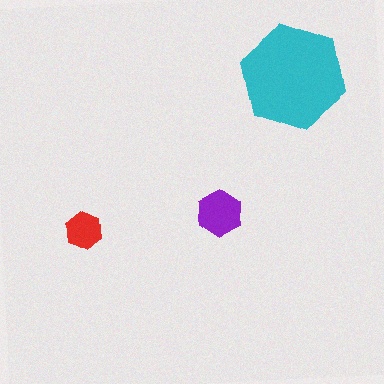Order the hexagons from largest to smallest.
the cyan one, the purple one, the red one.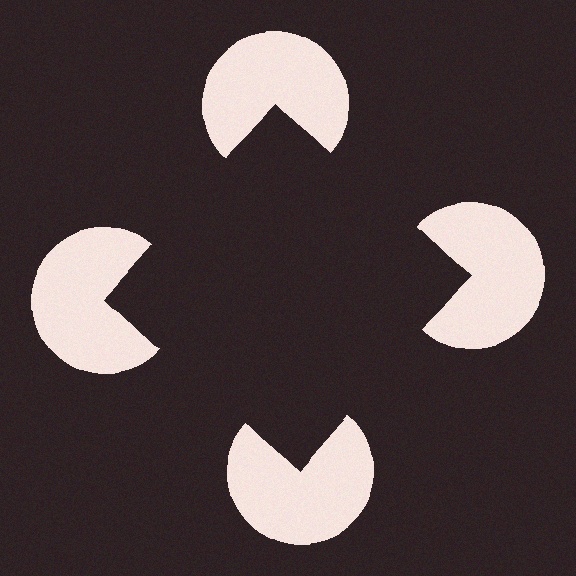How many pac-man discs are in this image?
There are 4 — one at each vertex of the illusory square.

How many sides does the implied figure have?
4 sides.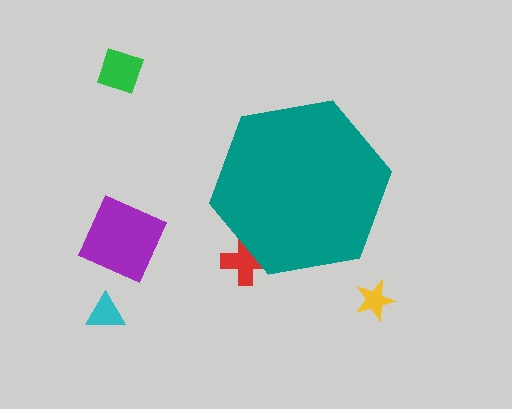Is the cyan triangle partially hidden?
No, the cyan triangle is fully visible.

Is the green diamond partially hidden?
No, the green diamond is fully visible.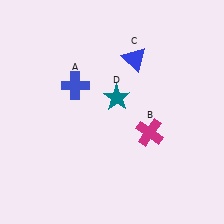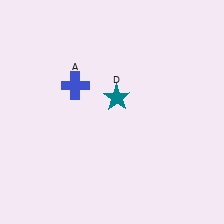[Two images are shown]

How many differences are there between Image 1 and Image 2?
There are 2 differences between the two images.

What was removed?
The magenta cross (B), the blue triangle (C) were removed in Image 2.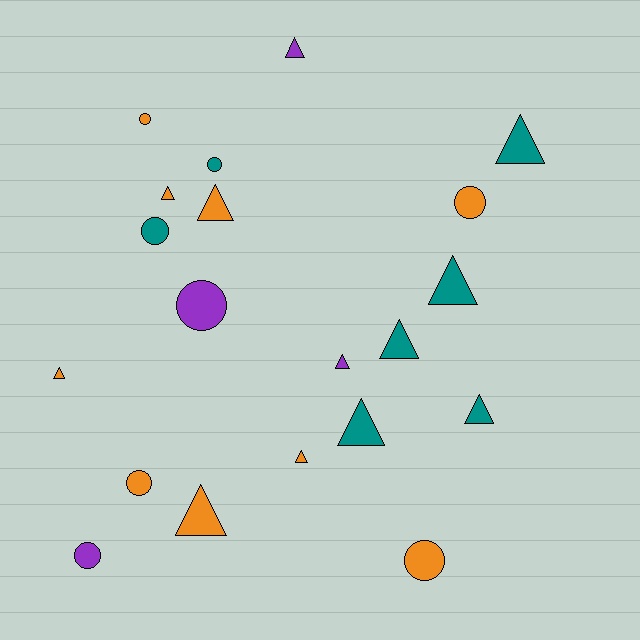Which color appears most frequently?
Orange, with 9 objects.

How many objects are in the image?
There are 20 objects.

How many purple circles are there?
There are 2 purple circles.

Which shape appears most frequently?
Triangle, with 12 objects.